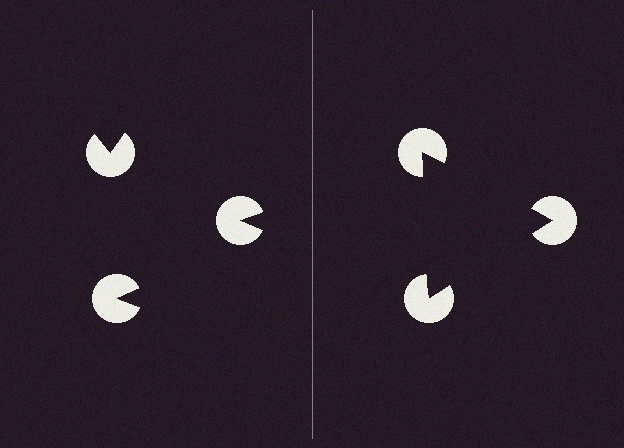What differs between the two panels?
The pac-man discs are positioned identically on both sides; only the wedge orientations differ. On the right they align to a triangle; on the left they are misaligned.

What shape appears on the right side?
An illusory triangle.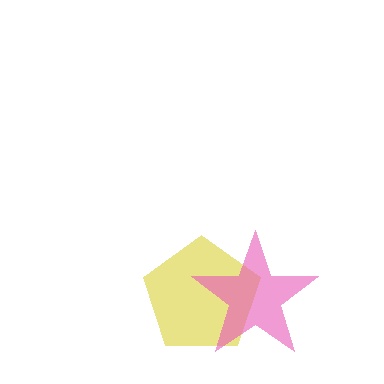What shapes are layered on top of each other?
The layered shapes are: a yellow pentagon, a pink star.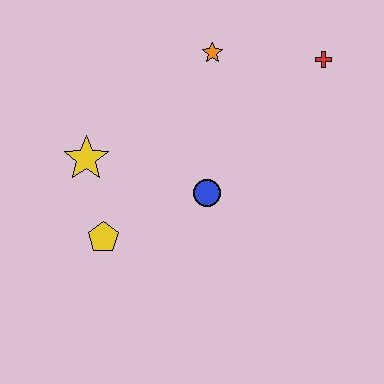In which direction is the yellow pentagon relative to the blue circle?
The yellow pentagon is to the left of the blue circle.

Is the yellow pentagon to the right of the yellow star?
Yes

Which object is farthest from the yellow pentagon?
The red cross is farthest from the yellow pentagon.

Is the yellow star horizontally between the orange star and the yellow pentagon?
No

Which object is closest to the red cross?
The orange star is closest to the red cross.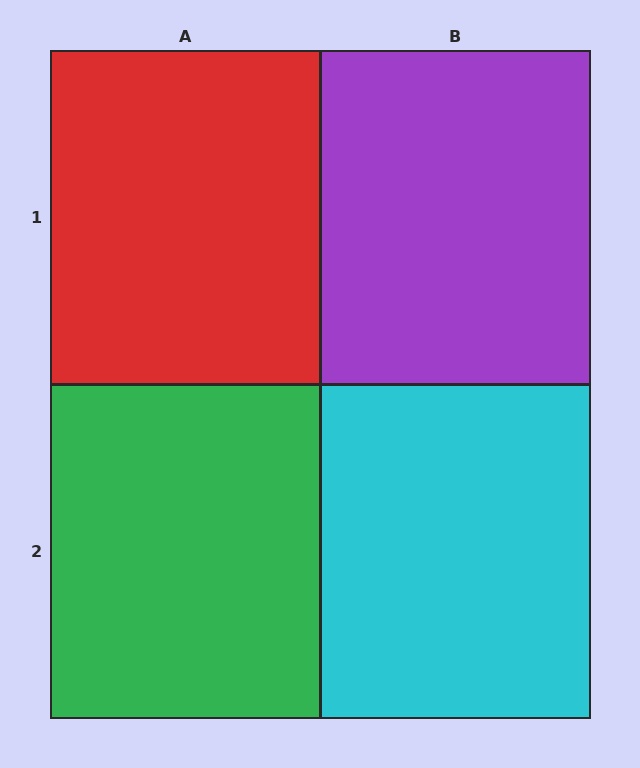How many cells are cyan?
1 cell is cyan.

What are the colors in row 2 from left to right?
Green, cyan.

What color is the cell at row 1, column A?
Red.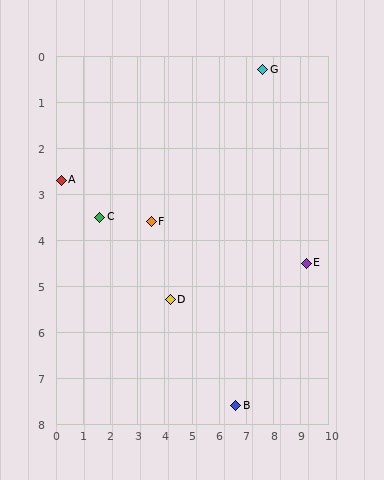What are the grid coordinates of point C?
Point C is at approximately (1.6, 3.5).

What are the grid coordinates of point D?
Point D is at approximately (4.2, 5.3).